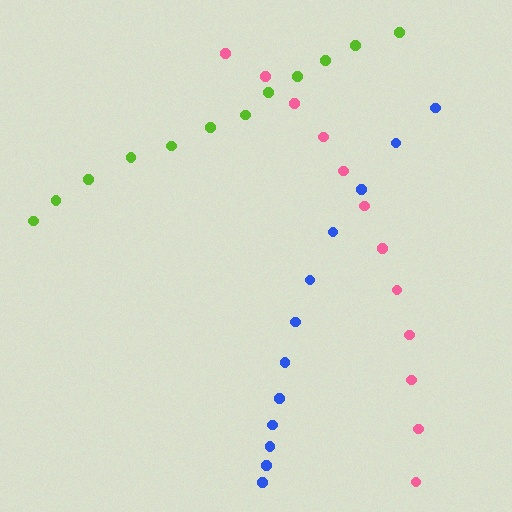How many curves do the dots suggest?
There are 3 distinct paths.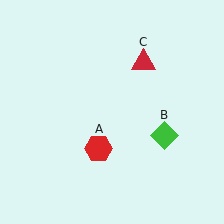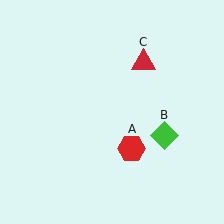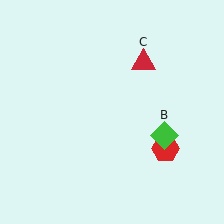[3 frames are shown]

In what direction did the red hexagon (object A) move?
The red hexagon (object A) moved right.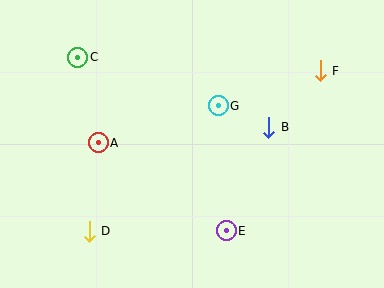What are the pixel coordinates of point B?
Point B is at (269, 127).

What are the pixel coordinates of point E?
Point E is at (226, 231).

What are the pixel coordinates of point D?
Point D is at (89, 231).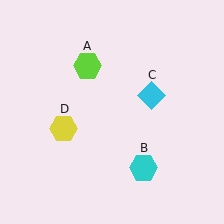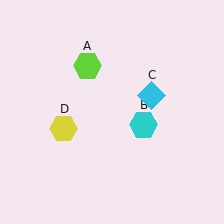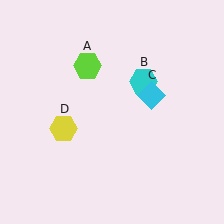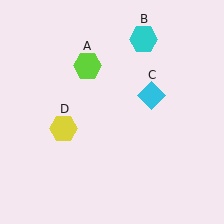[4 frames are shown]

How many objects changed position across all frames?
1 object changed position: cyan hexagon (object B).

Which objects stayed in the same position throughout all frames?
Lime hexagon (object A) and cyan diamond (object C) and yellow hexagon (object D) remained stationary.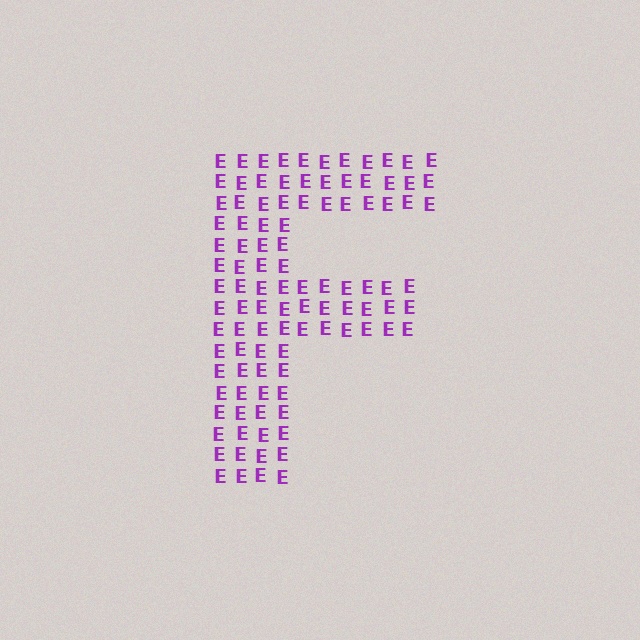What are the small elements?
The small elements are letter E's.